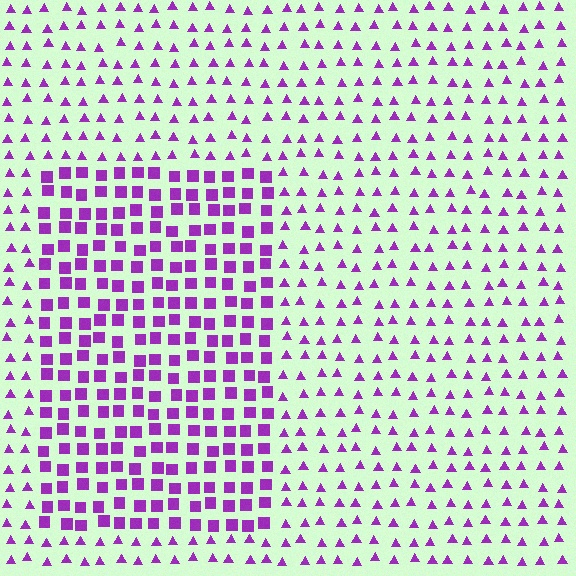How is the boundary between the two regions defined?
The boundary is defined by a change in element shape: squares inside vs. triangles outside. All elements share the same color and spacing.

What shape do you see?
I see a rectangle.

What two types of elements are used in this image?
The image uses squares inside the rectangle region and triangles outside it.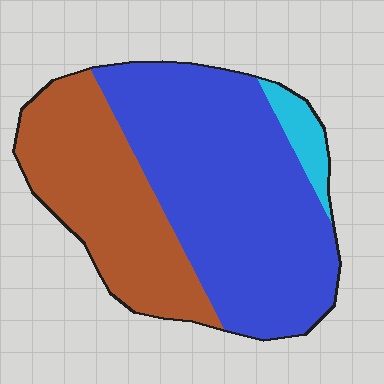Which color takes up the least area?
Cyan, at roughly 5%.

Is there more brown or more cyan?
Brown.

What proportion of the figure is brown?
Brown takes up about one third (1/3) of the figure.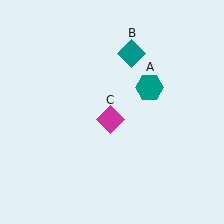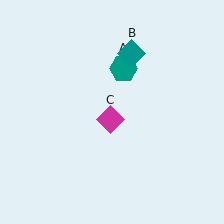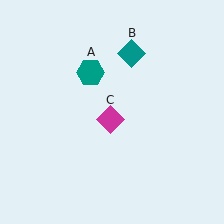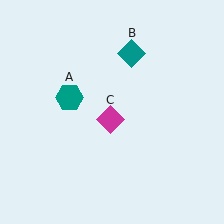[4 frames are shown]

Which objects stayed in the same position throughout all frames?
Teal diamond (object B) and magenta diamond (object C) remained stationary.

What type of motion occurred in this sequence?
The teal hexagon (object A) rotated counterclockwise around the center of the scene.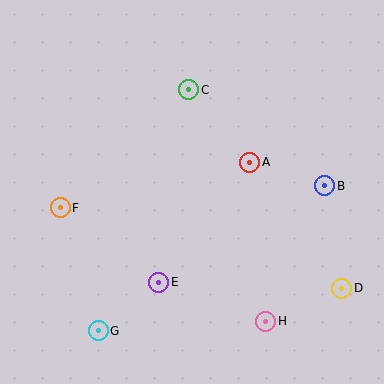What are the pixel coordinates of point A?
Point A is at (250, 162).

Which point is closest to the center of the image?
Point A at (250, 162) is closest to the center.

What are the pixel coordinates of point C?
Point C is at (189, 90).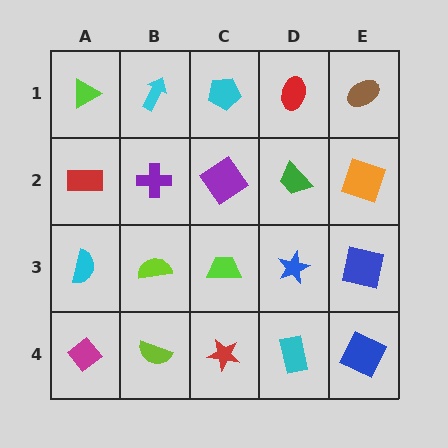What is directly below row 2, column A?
A cyan semicircle.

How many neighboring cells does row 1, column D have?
3.